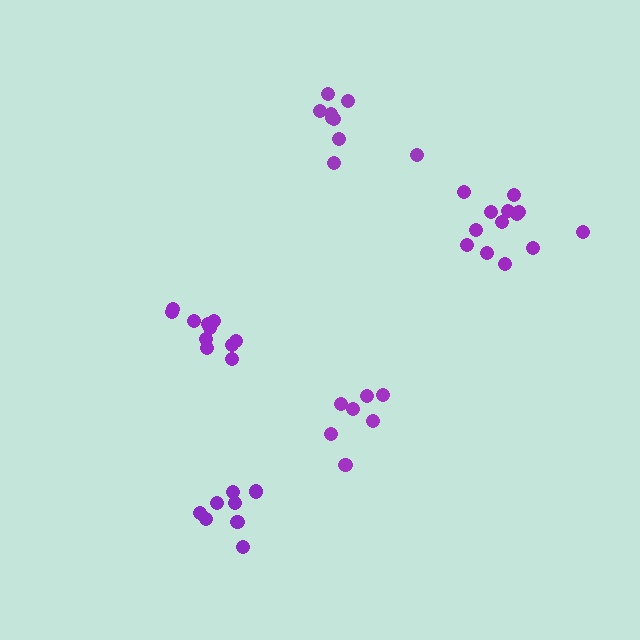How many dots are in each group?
Group 1: 7 dots, Group 2: 13 dots, Group 3: 11 dots, Group 4: 9 dots, Group 5: 9 dots (49 total).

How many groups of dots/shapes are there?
There are 5 groups.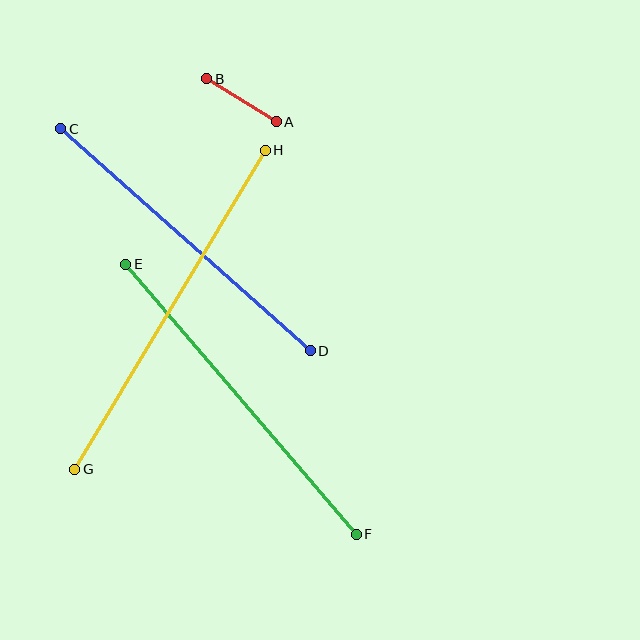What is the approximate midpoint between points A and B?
The midpoint is at approximately (242, 100) pixels.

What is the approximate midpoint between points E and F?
The midpoint is at approximately (241, 399) pixels.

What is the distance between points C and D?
The distance is approximately 334 pixels.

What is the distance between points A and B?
The distance is approximately 82 pixels.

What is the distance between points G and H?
The distance is approximately 371 pixels.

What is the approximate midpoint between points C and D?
The midpoint is at approximately (185, 240) pixels.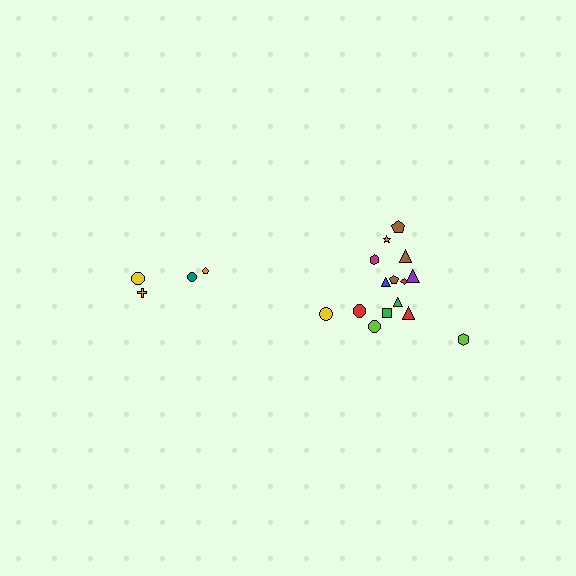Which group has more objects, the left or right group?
The right group.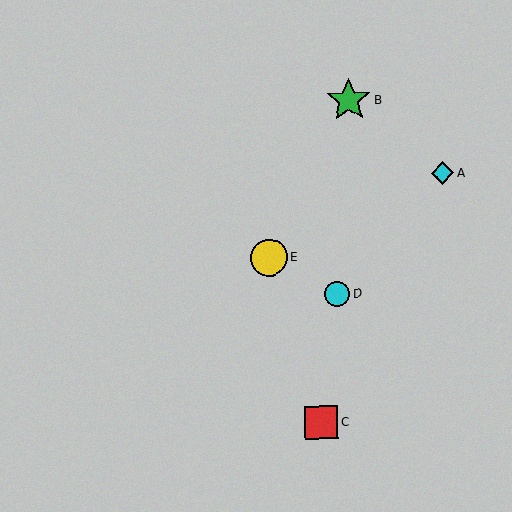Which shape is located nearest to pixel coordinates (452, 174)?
The cyan diamond (labeled A) at (443, 173) is nearest to that location.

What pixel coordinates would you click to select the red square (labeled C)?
Click at (321, 422) to select the red square C.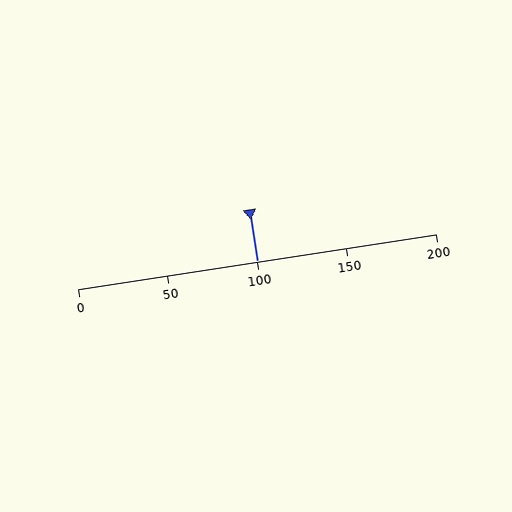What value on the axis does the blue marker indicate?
The marker indicates approximately 100.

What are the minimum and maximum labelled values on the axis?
The axis runs from 0 to 200.